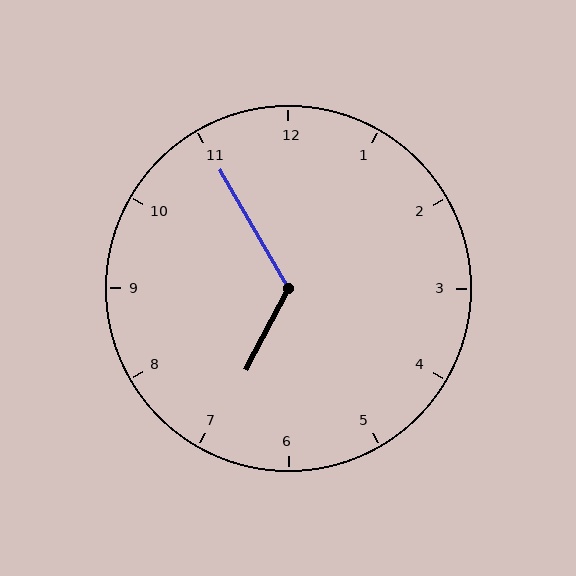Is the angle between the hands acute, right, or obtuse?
It is obtuse.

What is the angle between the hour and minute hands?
Approximately 122 degrees.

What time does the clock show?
6:55.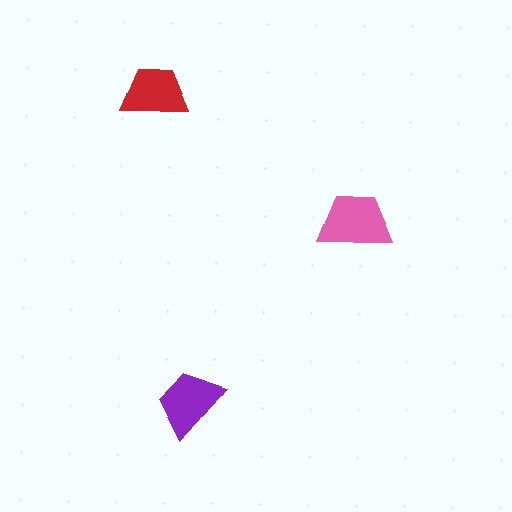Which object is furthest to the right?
The pink trapezoid is rightmost.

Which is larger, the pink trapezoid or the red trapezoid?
The pink one.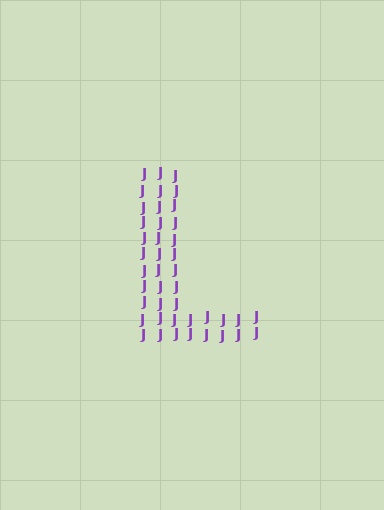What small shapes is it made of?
It is made of small letter J's.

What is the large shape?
The large shape is the letter L.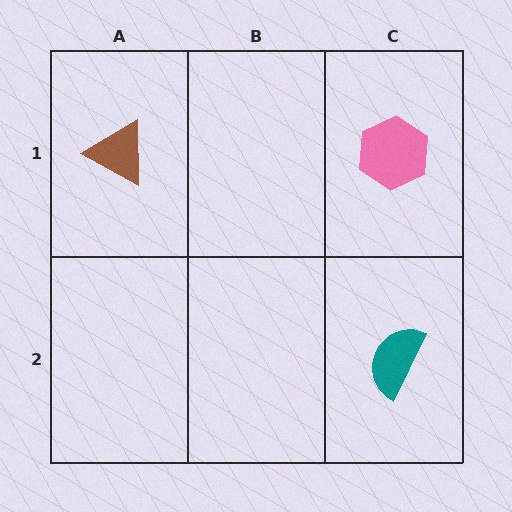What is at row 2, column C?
A teal semicircle.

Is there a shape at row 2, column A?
No, that cell is empty.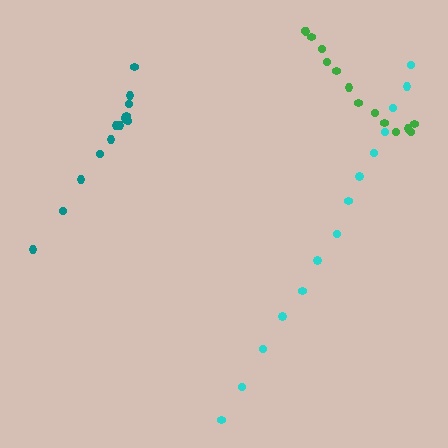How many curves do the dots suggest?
There are 3 distinct paths.